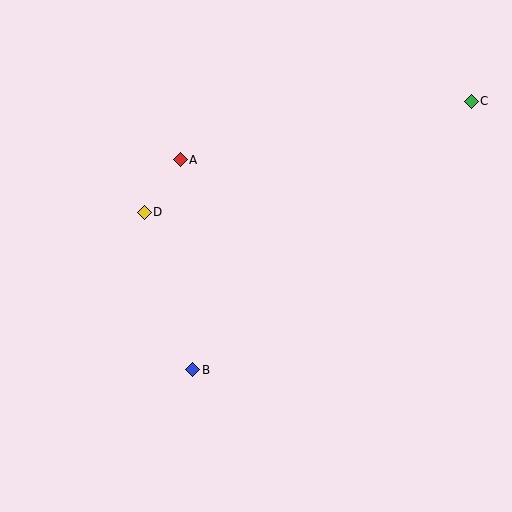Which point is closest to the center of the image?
Point D at (144, 212) is closest to the center.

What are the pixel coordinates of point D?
Point D is at (144, 212).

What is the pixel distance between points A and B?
The distance between A and B is 210 pixels.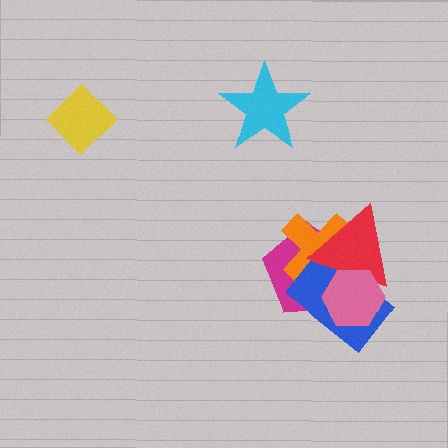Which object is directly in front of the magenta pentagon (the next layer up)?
The orange cross is directly in front of the magenta pentagon.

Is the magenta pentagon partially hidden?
Yes, it is partially covered by another shape.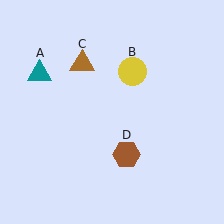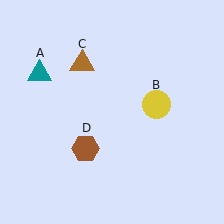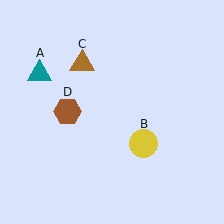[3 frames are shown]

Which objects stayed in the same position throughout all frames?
Teal triangle (object A) and brown triangle (object C) remained stationary.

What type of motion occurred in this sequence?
The yellow circle (object B), brown hexagon (object D) rotated clockwise around the center of the scene.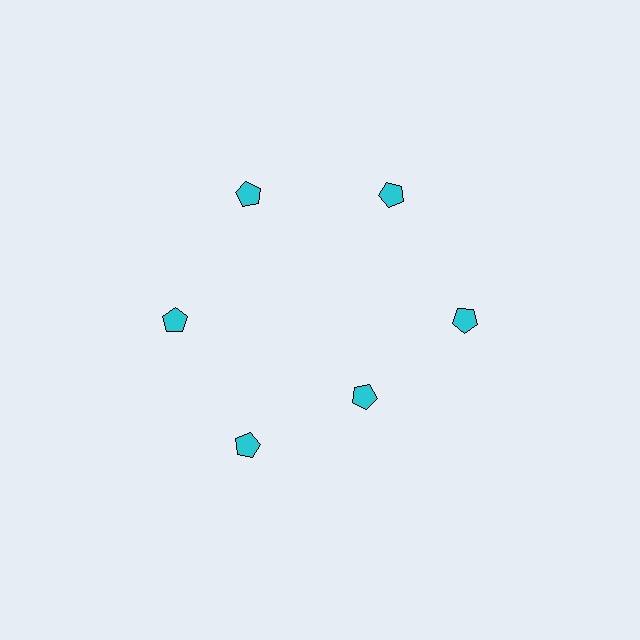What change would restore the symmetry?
The symmetry would be restored by moving it outward, back onto the ring so that all 6 pentagons sit at equal angles and equal distance from the center.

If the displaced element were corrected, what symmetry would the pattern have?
It would have 6-fold rotational symmetry — the pattern would map onto itself every 60 degrees.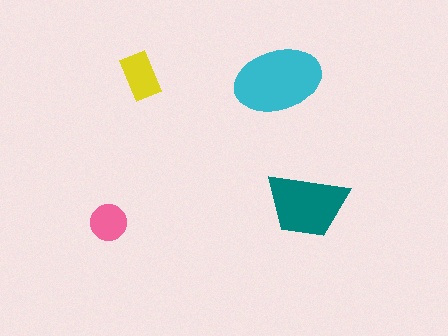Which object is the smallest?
The pink circle.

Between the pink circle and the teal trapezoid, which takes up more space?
The teal trapezoid.